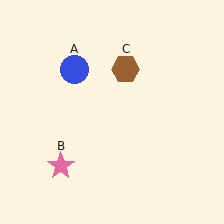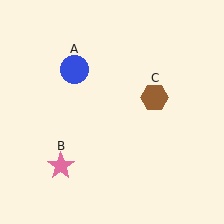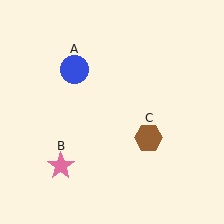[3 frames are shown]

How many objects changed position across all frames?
1 object changed position: brown hexagon (object C).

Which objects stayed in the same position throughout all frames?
Blue circle (object A) and pink star (object B) remained stationary.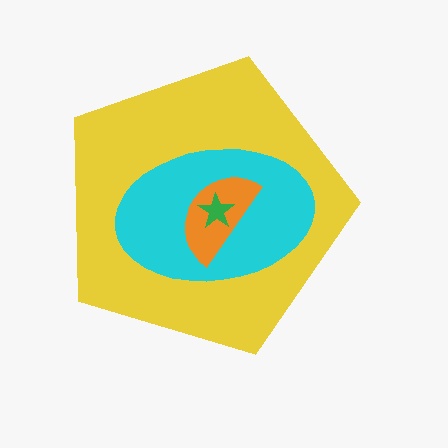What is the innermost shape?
The green star.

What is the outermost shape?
The yellow pentagon.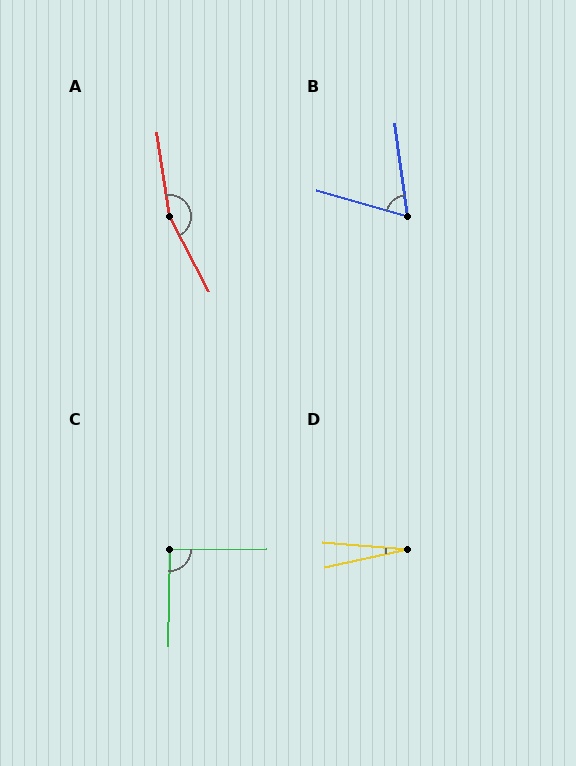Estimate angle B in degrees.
Approximately 67 degrees.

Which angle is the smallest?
D, at approximately 17 degrees.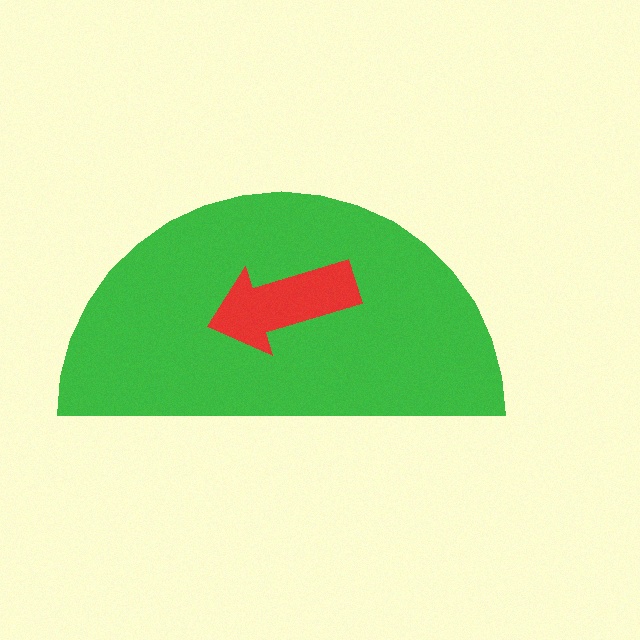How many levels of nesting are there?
2.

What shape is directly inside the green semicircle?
The red arrow.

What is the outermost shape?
The green semicircle.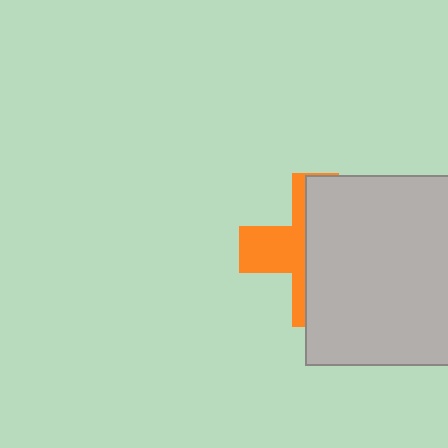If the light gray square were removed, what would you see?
You would see the complete orange cross.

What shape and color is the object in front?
The object in front is a light gray square.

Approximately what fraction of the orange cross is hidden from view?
Roughly 62% of the orange cross is hidden behind the light gray square.